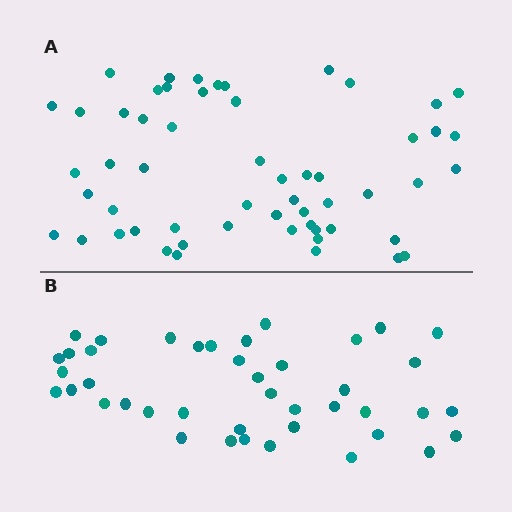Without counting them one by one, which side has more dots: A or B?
Region A (the top region) has more dots.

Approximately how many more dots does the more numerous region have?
Region A has approximately 15 more dots than region B.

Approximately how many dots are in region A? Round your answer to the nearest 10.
About 60 dots. (The exact count is 56, which rounds to 60.)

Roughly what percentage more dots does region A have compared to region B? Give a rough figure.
About 35% more.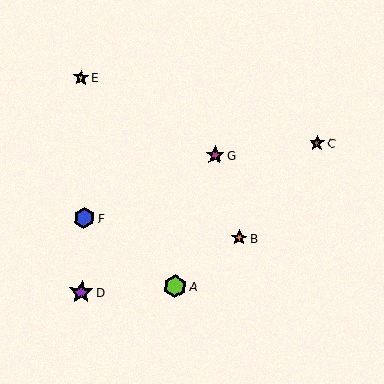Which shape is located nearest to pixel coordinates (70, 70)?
The yellow star (labeled E) at (81, 78) is nearest to that location.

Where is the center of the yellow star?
The center of the yellow star is at (81, 78).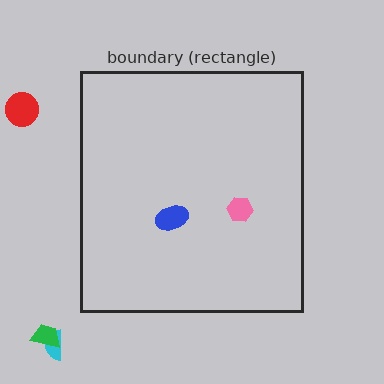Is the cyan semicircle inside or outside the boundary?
Outside.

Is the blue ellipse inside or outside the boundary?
Inside.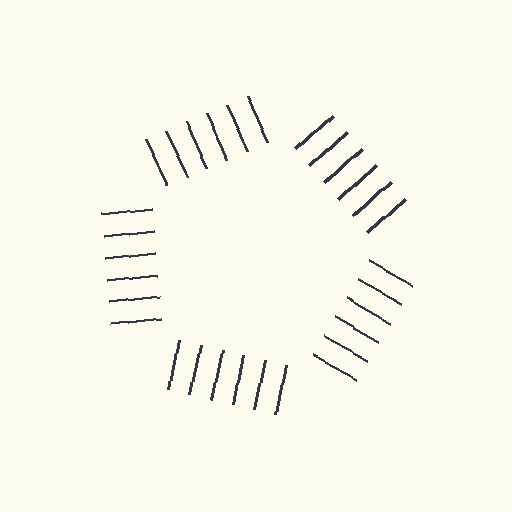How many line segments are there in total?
30 — 6 along each of the 5 edges.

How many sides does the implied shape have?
5 sides — the line-ends trace a pentagon.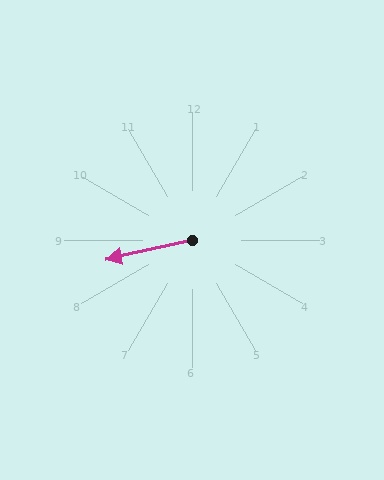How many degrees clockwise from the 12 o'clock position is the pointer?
Approximately 257 degrees.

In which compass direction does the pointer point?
West.